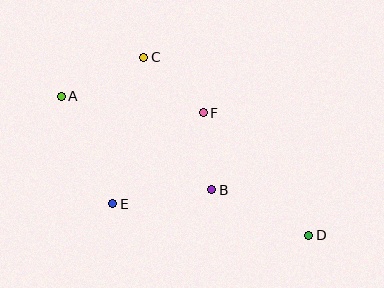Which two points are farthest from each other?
Points A and D are farthest from each other.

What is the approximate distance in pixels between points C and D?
The distance between C and D is approximately 243 pixels.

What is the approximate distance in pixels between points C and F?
The distance between C and F is approximately 81 pixels.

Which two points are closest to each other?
Points B and F are closest to each other.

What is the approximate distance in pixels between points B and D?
The distance between B and D is approximately 107 pixels.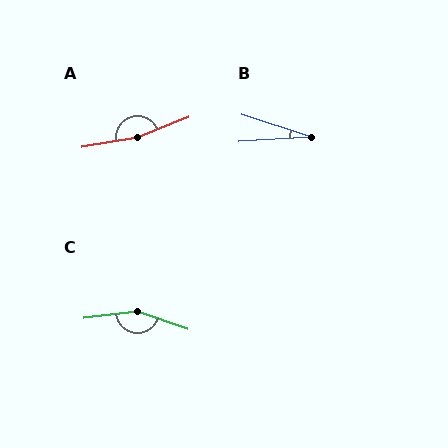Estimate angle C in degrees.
Approximately 155 degrees.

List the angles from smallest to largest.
B (22°), C (155°), A (168°).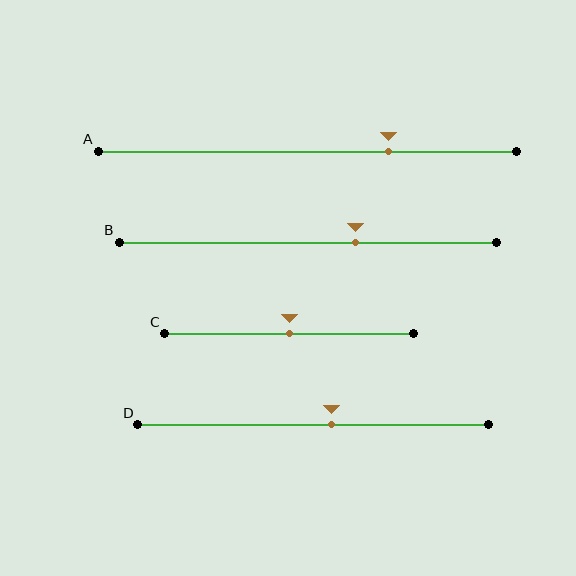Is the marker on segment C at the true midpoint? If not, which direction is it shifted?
Yes, the marker on segment C is at the true midpoint.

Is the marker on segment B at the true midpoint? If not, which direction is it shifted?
No, the marker on segment B is shifted to the right by about 13% of the segment length.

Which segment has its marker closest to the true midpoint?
Segment C has its marker closest to the true midpoint.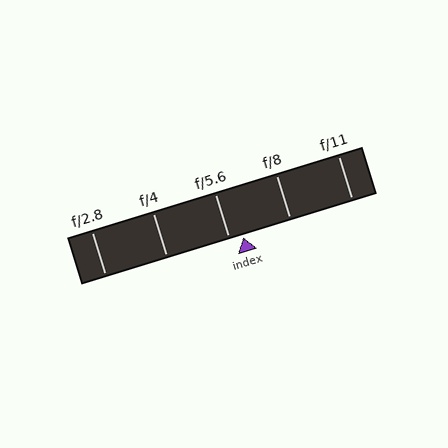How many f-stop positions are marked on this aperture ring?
There are 5 f-stop positions marked.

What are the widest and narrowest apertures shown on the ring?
The widest aperture shown is f/2.8 and the narrowest is f/11.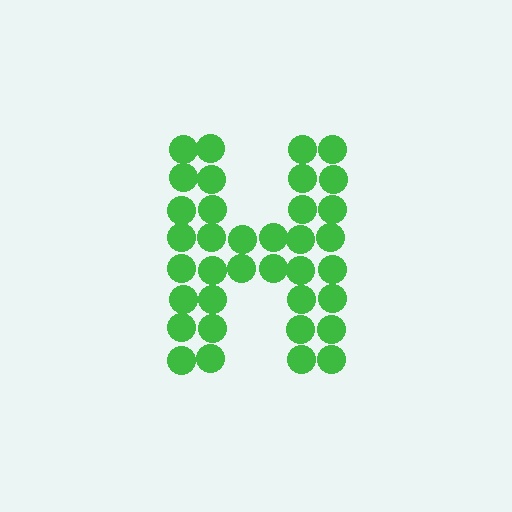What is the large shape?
The large shape is the letter H.